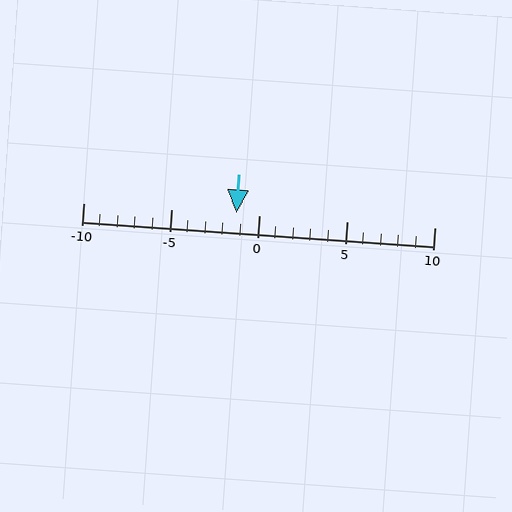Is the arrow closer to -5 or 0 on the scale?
The arrow is closer to 0.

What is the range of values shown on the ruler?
The ruler shows values from -10 to 10.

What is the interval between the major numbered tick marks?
The major tick marks are spaced 5 units apart.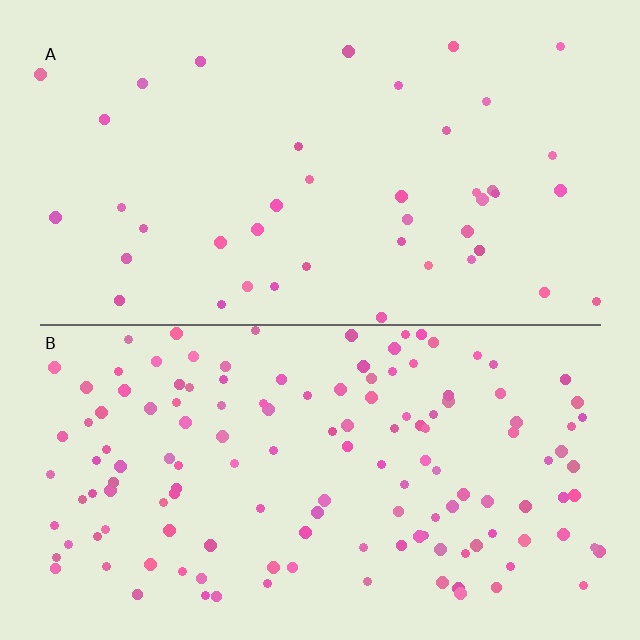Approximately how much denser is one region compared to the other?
Approximately 3.2× — region B over region A.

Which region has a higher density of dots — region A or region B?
B (the bottom).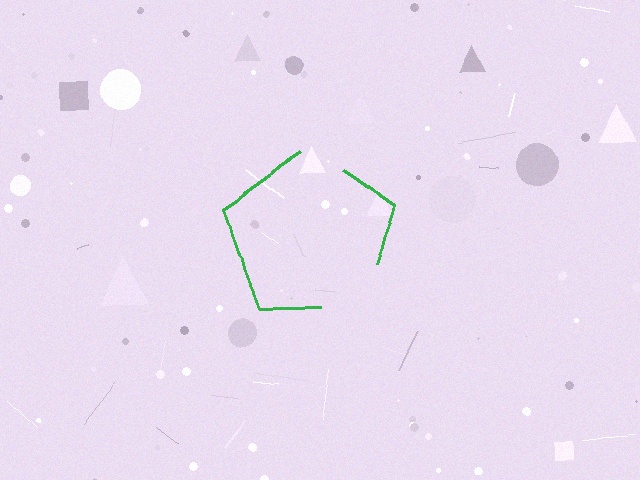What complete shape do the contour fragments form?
The contour fragments form a pentagon.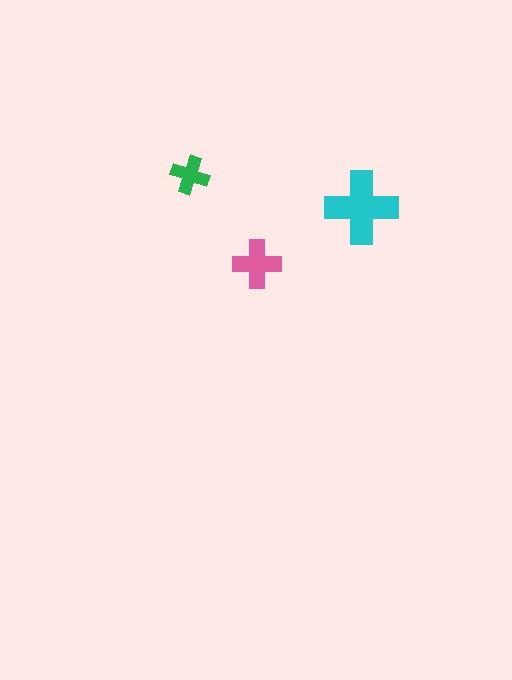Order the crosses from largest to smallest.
the cyan one, the pink one, the green one.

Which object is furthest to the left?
The green cross is leftmost.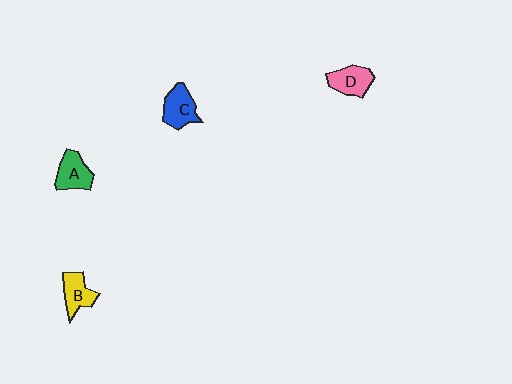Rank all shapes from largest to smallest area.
From largest to smallest: C (blue), D (pink), A (green), B (yellow).